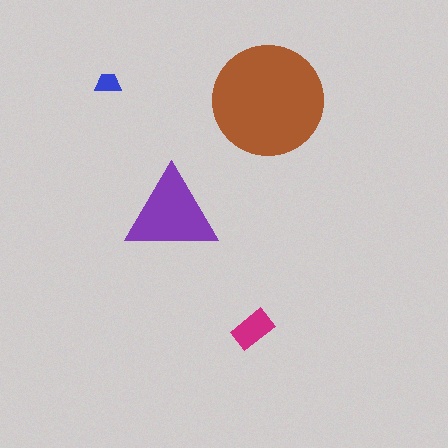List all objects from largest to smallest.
The brown circle, the purple triangle, the magenta rectangle, the blue trapezoid.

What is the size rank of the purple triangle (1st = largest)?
2nd.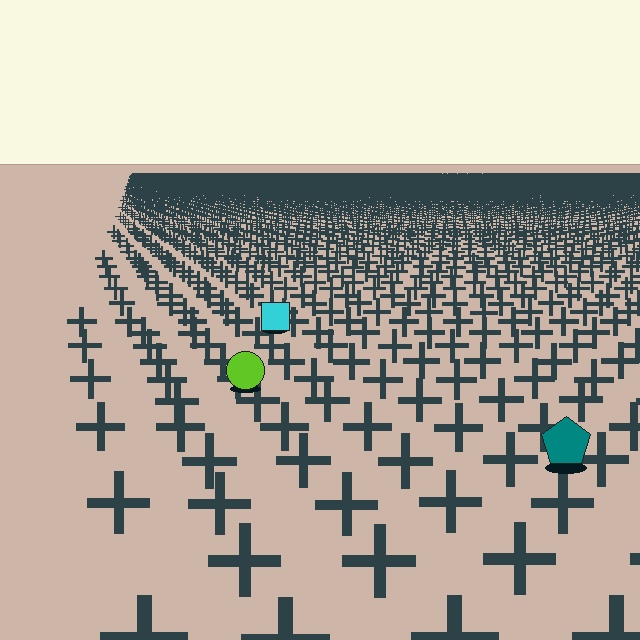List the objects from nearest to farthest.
From nearest to farthest: the teal pentagon, the lime circle, the cyan square.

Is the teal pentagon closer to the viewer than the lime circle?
Yes. The teal pentagon is closer — you can tell from the texture gradient: the ground texture is coarser near it.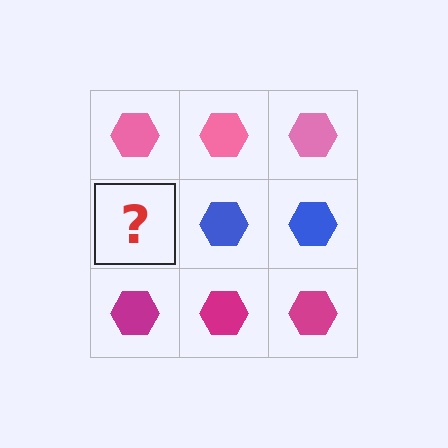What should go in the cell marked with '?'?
The missing cell should contain a blue hexagon.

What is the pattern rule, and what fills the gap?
The rule is that each row has a consistent color. The gap should be filled with a blue hexagon.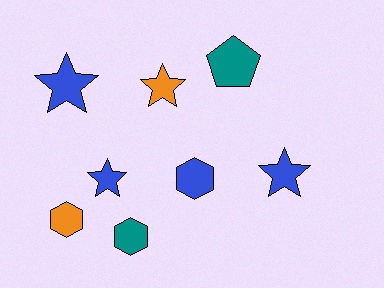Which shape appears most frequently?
Star, with 4 objects.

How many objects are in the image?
There are 8 objects.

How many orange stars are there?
There is 1 orange star.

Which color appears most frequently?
Blue, with 4 objects.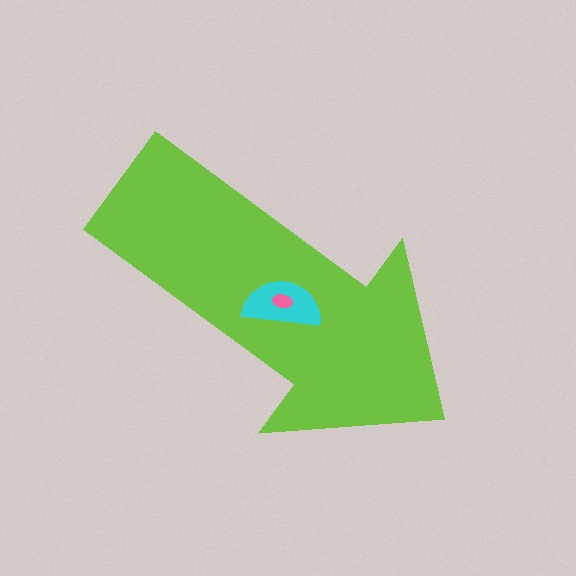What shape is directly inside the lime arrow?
The cyan semicircle.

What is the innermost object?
The pink ellipse.